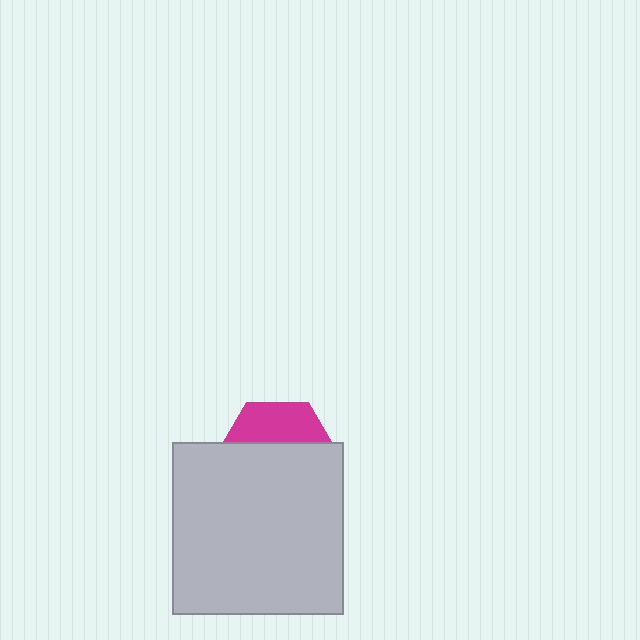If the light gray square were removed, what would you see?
You would see the complete magenta hexagon.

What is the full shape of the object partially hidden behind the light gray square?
The partially hidden object is a magenta hexagon.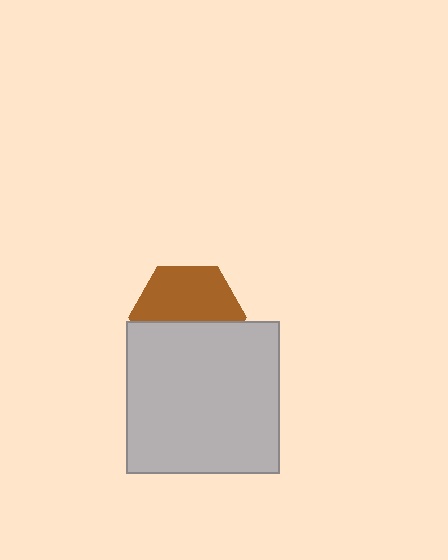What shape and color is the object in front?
The object in front is a light gray square.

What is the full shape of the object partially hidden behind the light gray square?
The partially hidden object is a brown hexagon.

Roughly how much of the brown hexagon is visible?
About half of it is visible (roughly 55%).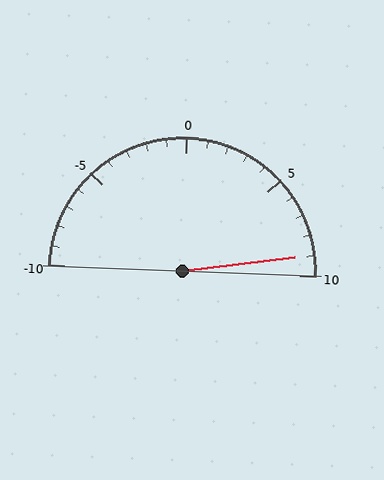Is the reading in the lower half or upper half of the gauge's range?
The reading is in the upper half of the range (-10 to 10).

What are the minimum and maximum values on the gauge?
The gauge ranges from -10 to 10.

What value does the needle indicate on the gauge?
The needle indicates approximately 9.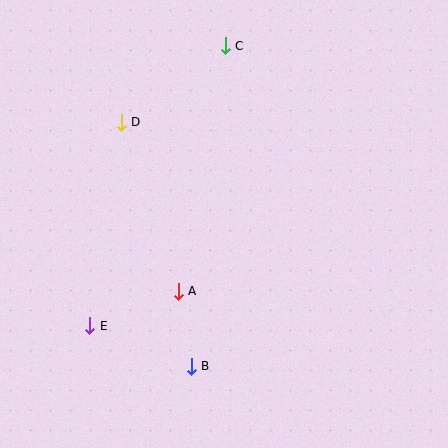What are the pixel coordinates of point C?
Point C is at (225, 46).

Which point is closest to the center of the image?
Point A at (178, 291) is closest to the center.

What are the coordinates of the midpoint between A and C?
The midpoint between A and C is at (202, 169).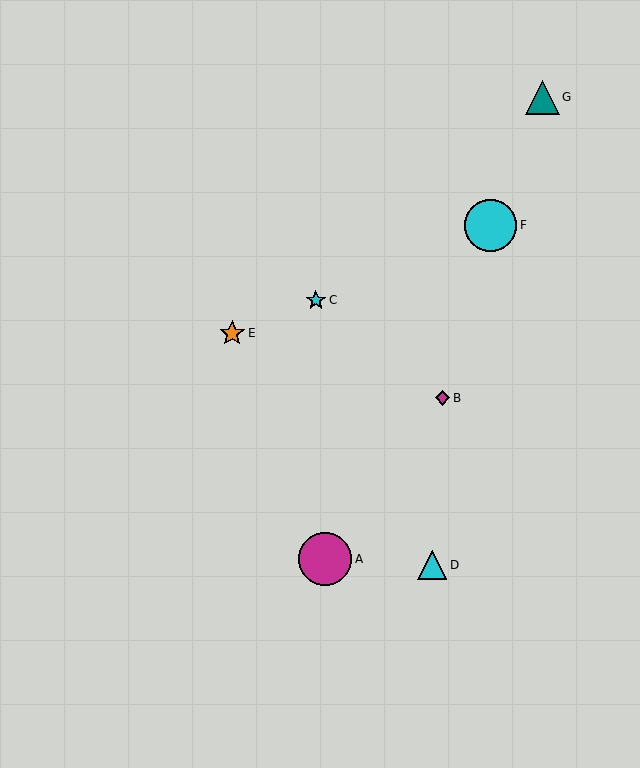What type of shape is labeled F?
Shape F is a cyan circle.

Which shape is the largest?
The magenta circle (labeled A) is the largest.